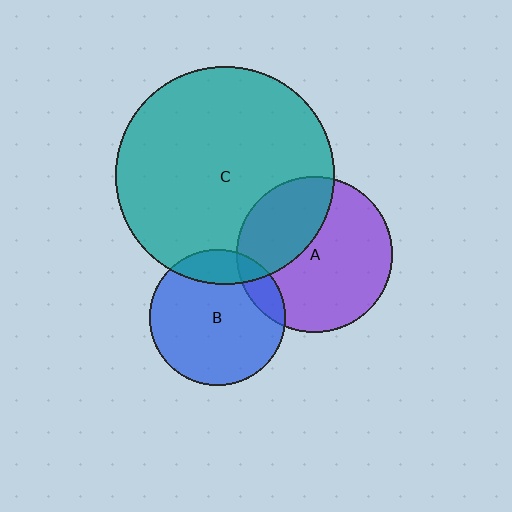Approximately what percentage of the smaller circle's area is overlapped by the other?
Approximately 15%.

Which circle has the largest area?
Circle C (teal).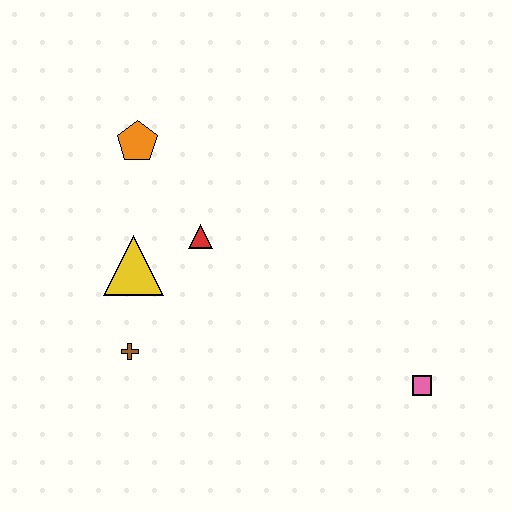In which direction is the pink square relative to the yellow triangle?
The pink square is to the right of the yellow triangle.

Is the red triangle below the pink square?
No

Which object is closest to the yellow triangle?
The red triangle is closest to the yellow triangle.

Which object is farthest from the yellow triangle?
The pink square is farthest from the yellow triangle.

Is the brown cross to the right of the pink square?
No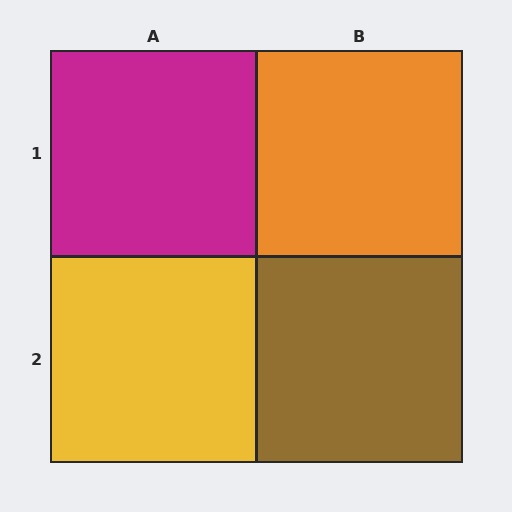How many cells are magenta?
1 cell is magenta.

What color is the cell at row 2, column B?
Brown.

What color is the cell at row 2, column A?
Yellow.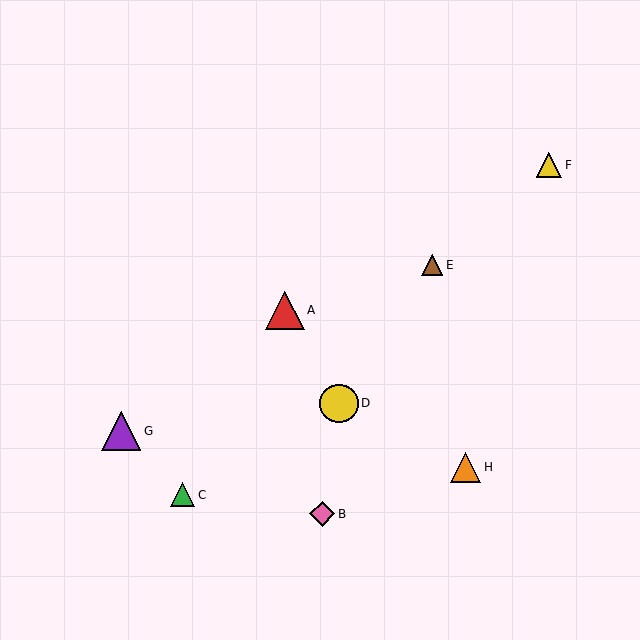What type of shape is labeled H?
Shape H is an orange triangle.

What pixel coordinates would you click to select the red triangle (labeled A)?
Click at (285, 310) to select the red triangle A.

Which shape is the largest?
The red triangle (labeled A) is the largest.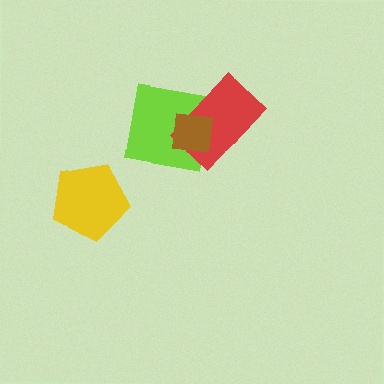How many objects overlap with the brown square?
2 objects overlap with the brown square.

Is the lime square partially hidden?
Yes, it is partially covered by another shape.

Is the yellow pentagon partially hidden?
No, no other shape covers it.